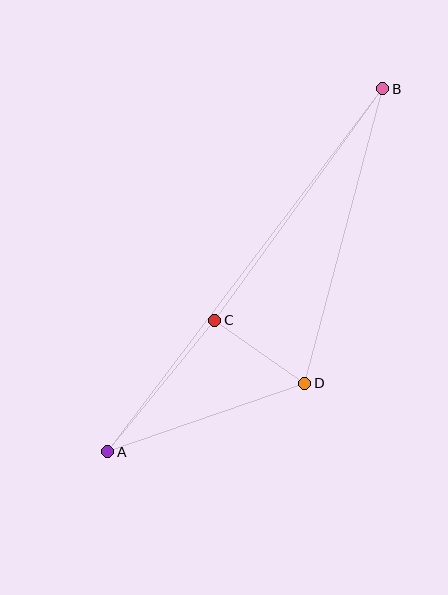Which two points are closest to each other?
Points C and D are closest to each other.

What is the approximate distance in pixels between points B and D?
The distance between B and D is approximately 304 pixels.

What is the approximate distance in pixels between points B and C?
The distance between B and C is approximately 286 pixels.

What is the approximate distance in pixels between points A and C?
The distance between A and C is approximately 170 pixels.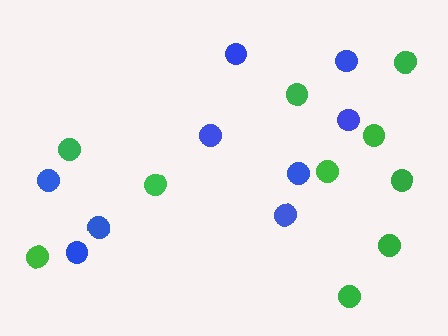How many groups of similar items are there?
There are 2 groups: one group of blue circles (9) and one group of green circles (10).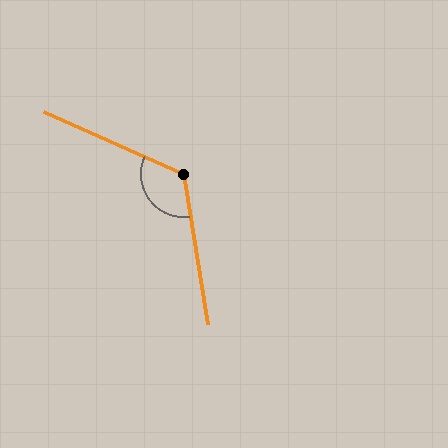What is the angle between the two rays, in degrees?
Approximately 123 degrees.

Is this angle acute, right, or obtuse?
It is obtuse.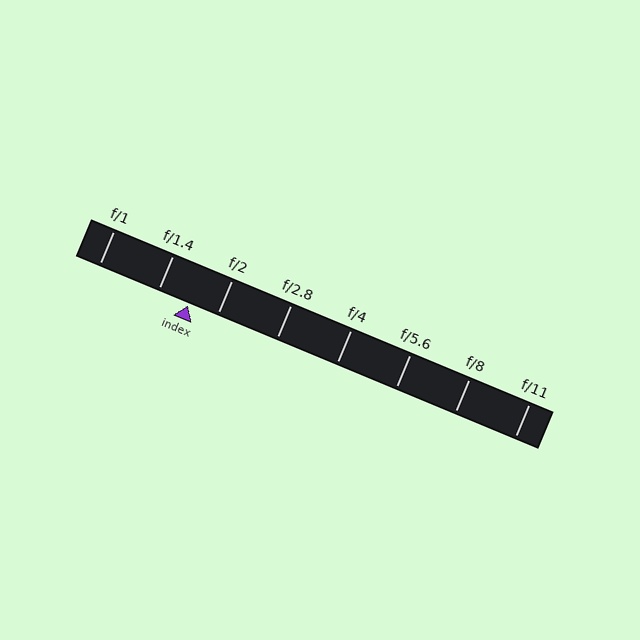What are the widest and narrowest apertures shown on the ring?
The widest aperture shown is f/1 and the narrowest is f/11.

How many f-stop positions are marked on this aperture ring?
There are 8 f-stop positions marked.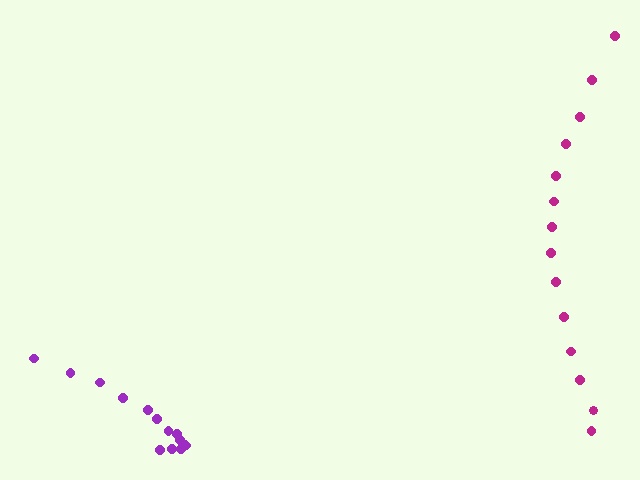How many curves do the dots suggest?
There are 2 distinct paths.